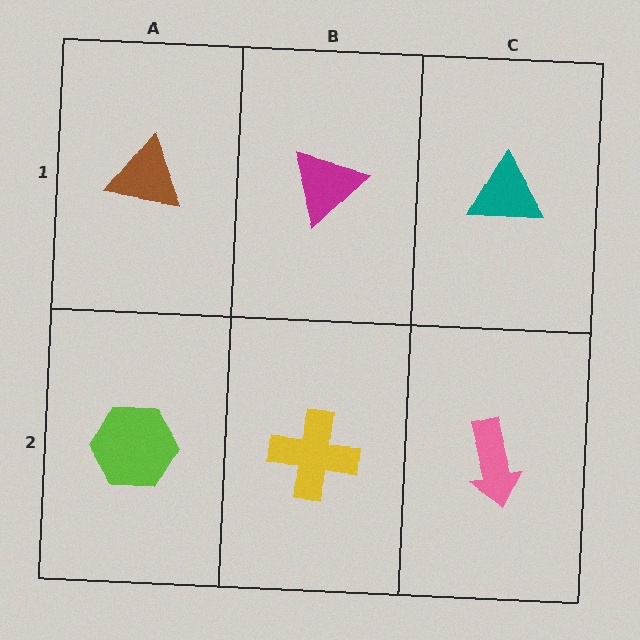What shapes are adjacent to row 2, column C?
A teal triangle (row 1, column C), a yellow cross (row 2, column B).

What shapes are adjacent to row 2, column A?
A brown triangle (row 1, column A), a yellow cross (row 2, column B).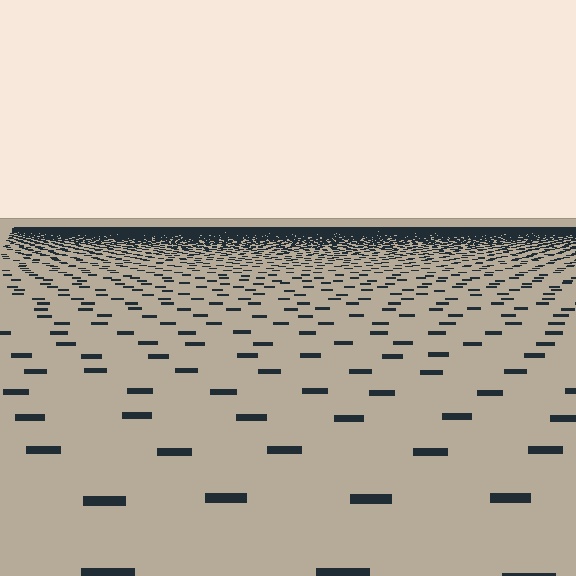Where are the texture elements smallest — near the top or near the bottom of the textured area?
Near the top.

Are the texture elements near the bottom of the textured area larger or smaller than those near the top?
Larger. Near the bottom, elements are closer to the viewer and appear at a bigger on-screen size.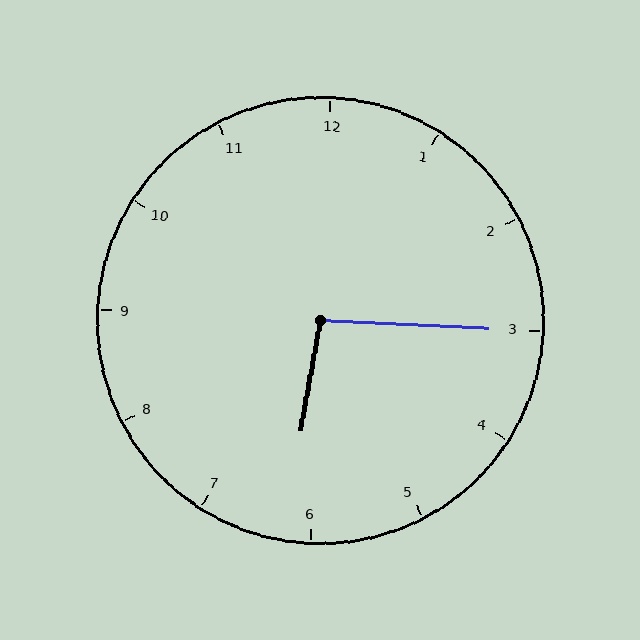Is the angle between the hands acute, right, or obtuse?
It is obtuse.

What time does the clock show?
6:15.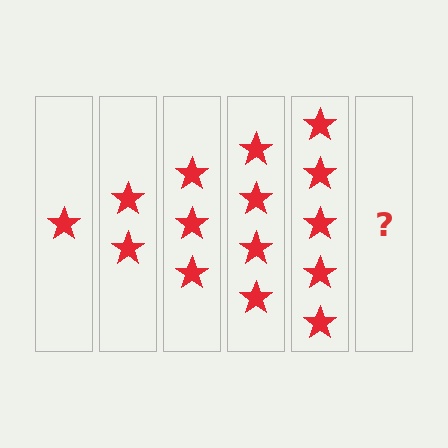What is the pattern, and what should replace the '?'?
The pattern is that each step adds one more star. The '?' should be 6 stars.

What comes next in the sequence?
The next element should be 6 stars.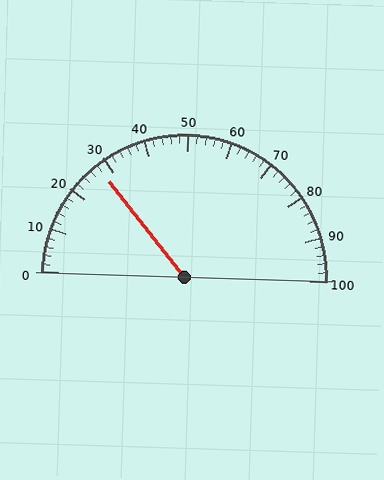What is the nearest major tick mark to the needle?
The nearest major tick mark is 30.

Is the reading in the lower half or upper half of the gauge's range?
The reading is in the lower half of the range (0 to 100).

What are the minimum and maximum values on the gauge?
The gauge ranges from 0 to 100.